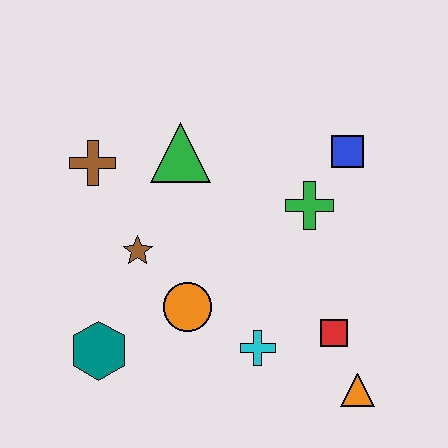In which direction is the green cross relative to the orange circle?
The green cross is to the right of the orange circle.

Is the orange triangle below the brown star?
Yes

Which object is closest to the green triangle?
The brown cross is closest to the green triangle.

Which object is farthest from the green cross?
The teal hexagon is farthest from the green cross.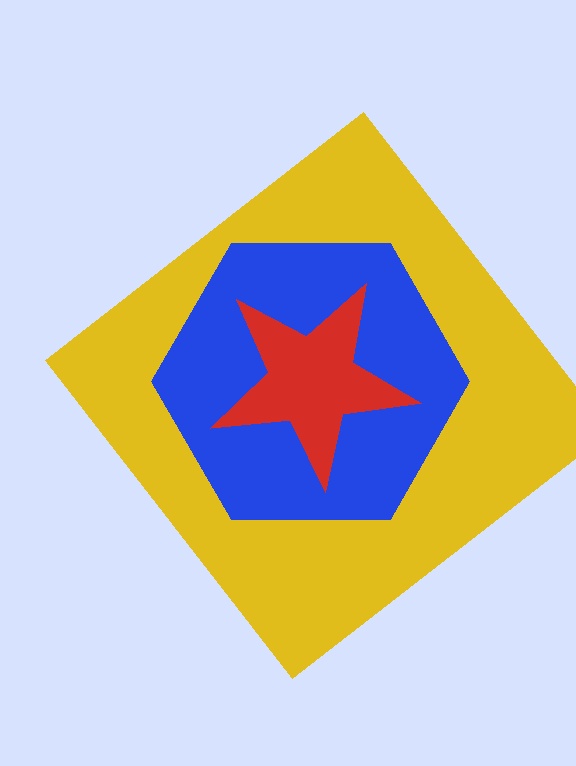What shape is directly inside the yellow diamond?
The blue hexagon.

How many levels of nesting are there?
3.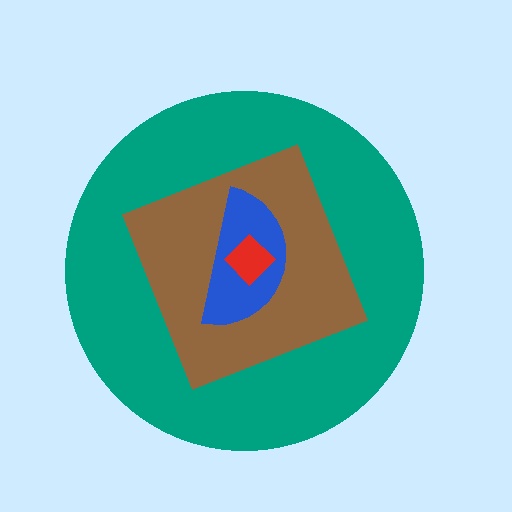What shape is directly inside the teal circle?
The brown square.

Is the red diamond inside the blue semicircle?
Yes.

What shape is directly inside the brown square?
The blue semicircle.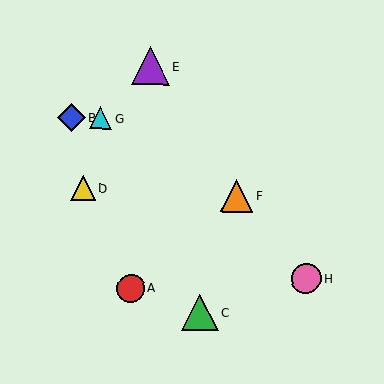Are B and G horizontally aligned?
Yes, both are at y≈118.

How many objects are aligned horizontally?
2 objects (B, G) are aligned horizontally.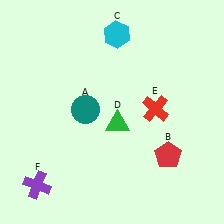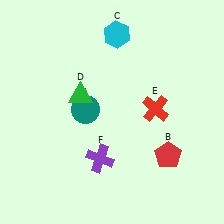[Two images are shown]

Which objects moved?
The objects that moved are: the green triangle (D), the purple cross (F).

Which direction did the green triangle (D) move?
The green triangle (D) moved left.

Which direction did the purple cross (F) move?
The purple cross (F) moved right.